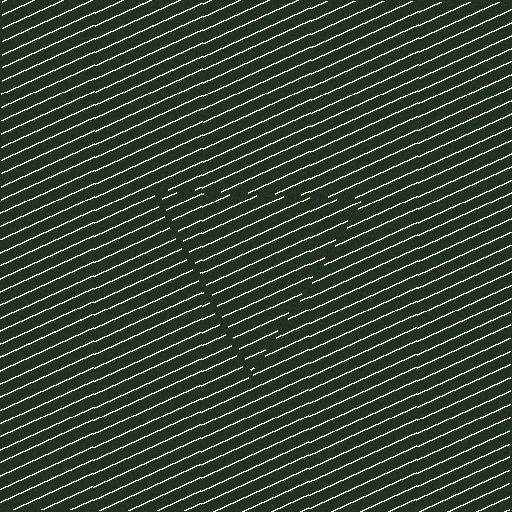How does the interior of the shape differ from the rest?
The interior of the shape contains the same grating, shifted by half a period — the contour is defined by the phase discontinuity where line-ends from the inner and outer gratings abut.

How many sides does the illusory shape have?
3 sides — the line-ends trace a triangle.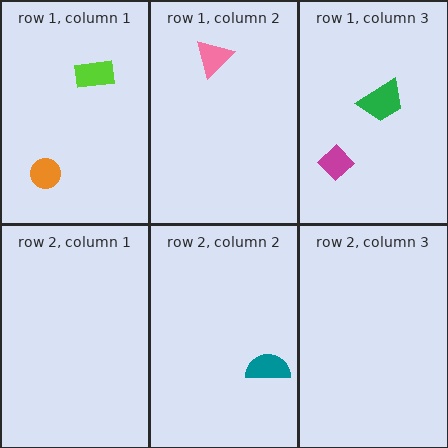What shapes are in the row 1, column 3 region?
The magenta diamond, the green trapezoid.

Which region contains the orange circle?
The row 1, column 1 region.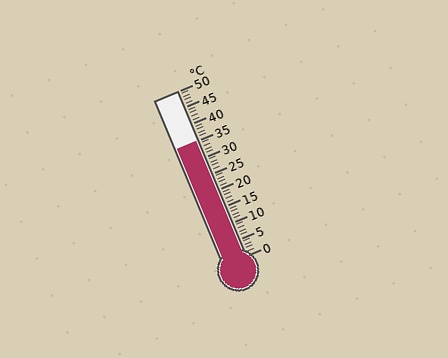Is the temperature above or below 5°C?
The temperature is above 5°C.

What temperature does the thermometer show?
The thermometer shows approximately 35°C.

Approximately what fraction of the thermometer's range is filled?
The thermometer is filled to approximately 70% of its range.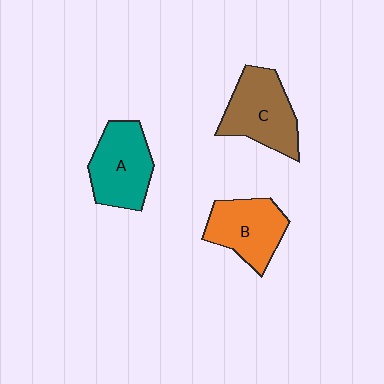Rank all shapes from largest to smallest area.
From largest to smallest: C (brown), A (teal), B (orange).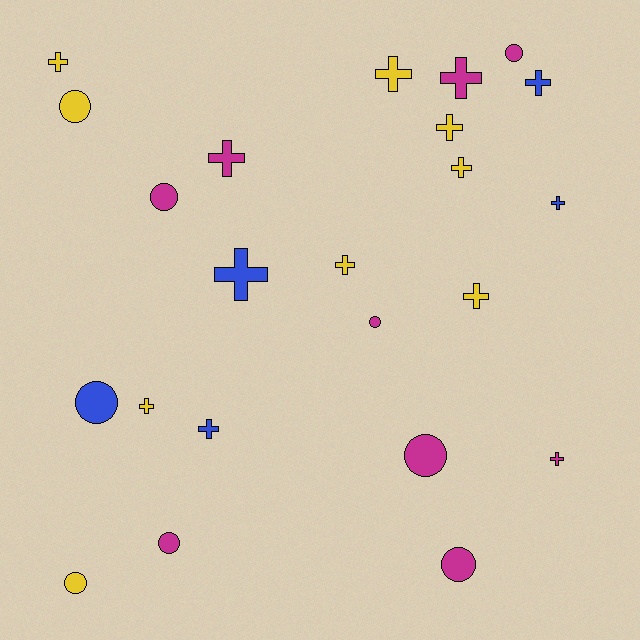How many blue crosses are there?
There are 4 blue crosses.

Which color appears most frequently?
Magenta, with 9 objects.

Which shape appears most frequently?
Cross, with 14 objects.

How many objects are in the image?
There are 23 objects.